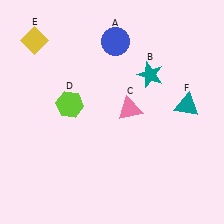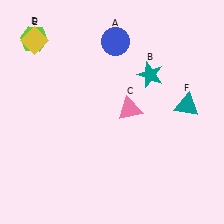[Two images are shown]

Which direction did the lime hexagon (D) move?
The lime hexagon (D) moved up.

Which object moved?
The lime hexagon (D) moved up.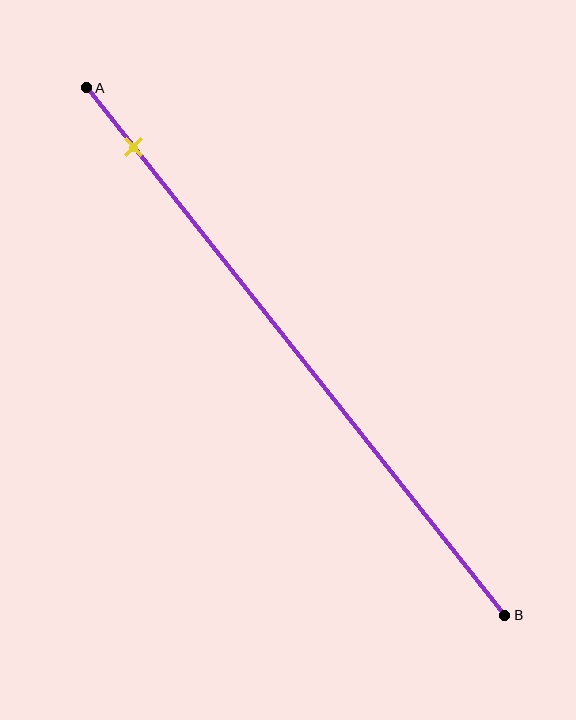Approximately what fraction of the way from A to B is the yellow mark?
The yellow mark is approximately 10% of the way from A to B.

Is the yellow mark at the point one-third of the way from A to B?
No, the mark is at about 10% from A, not at the 33% one-third point.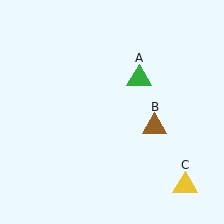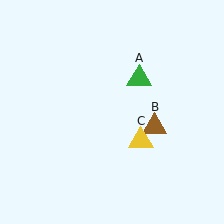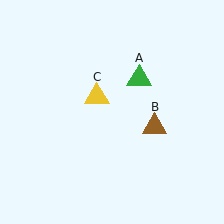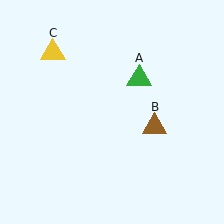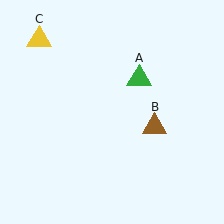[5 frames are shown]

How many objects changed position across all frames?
1 object changed position: yellow triangle (object C).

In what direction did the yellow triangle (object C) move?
The yellow triangle (object C) moved up and to the left.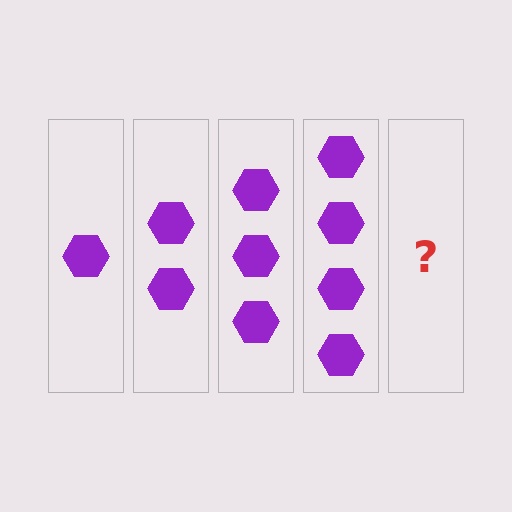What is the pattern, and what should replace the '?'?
The pattern is that each step adds one more hexagon. The '?' should be 5 hexagons.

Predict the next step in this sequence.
The next step is 5 hexagons.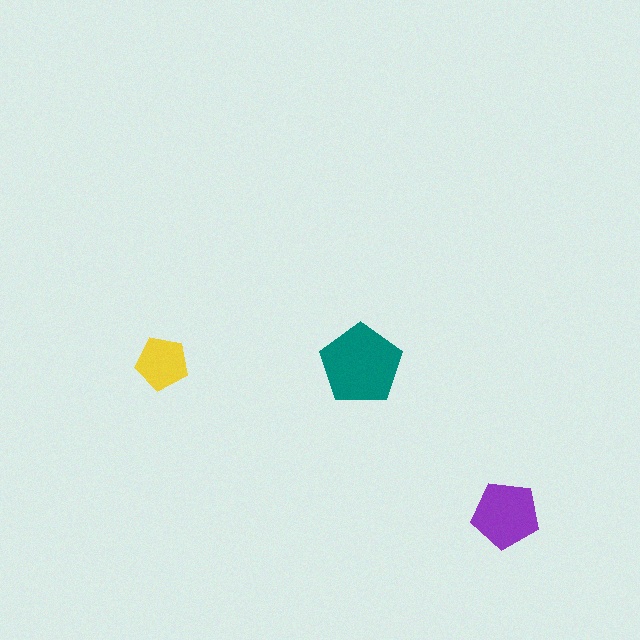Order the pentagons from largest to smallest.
the teal one, the purple one, the yellow one.